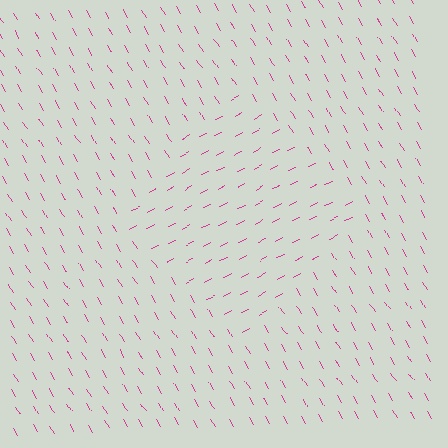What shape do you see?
I see a diamond.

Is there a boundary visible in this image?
Yes, there is a texture boundary formed by a change in line orientation.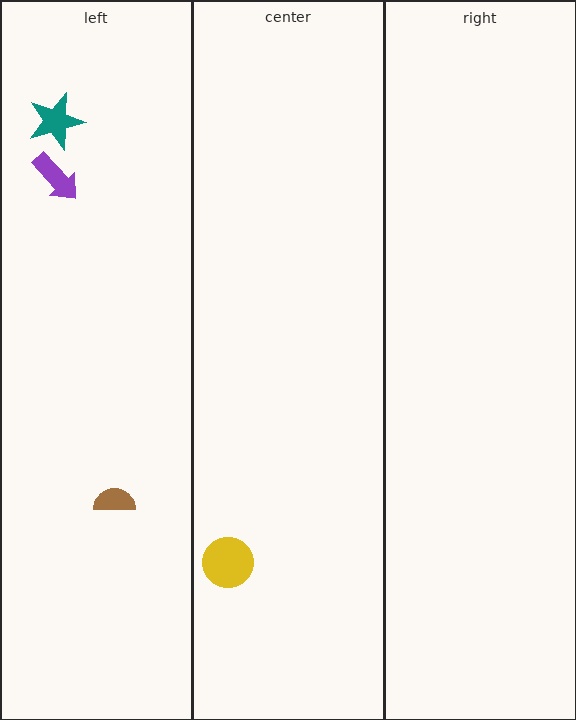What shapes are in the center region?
The yellow circle.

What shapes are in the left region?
The teal star, the brown semicircle, the purple arrow.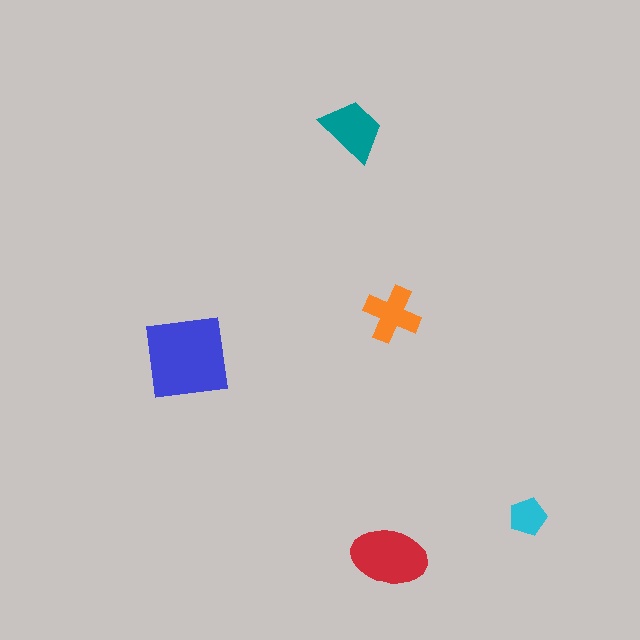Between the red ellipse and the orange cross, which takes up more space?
The red ellipse.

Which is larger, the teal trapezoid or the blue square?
The blue square.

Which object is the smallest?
The cyan pentagon.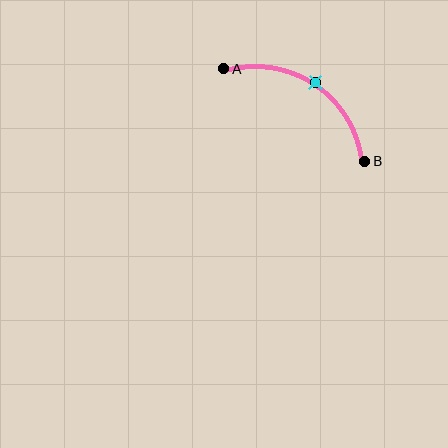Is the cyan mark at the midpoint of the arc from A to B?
Yes. The cyan mark lies on the arc at equal arc-length from both A and B — it is the arc midpoint.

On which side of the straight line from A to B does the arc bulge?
The arc bulges above the straight line connecting A and B.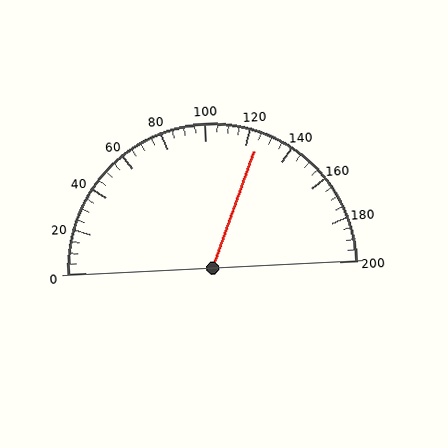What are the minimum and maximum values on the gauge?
The gauge ranges from 0 to 200.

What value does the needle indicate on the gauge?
The needle indicates approximately 125.